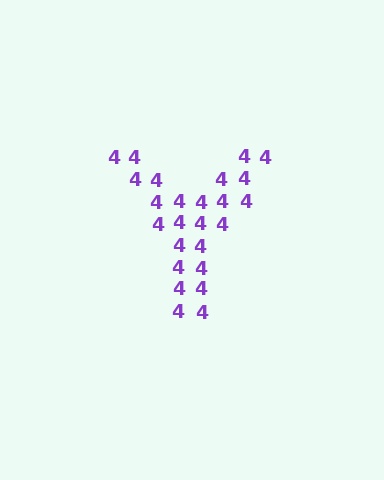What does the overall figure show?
The overall figure shows the letter Y.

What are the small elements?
The small elements are digit 4's.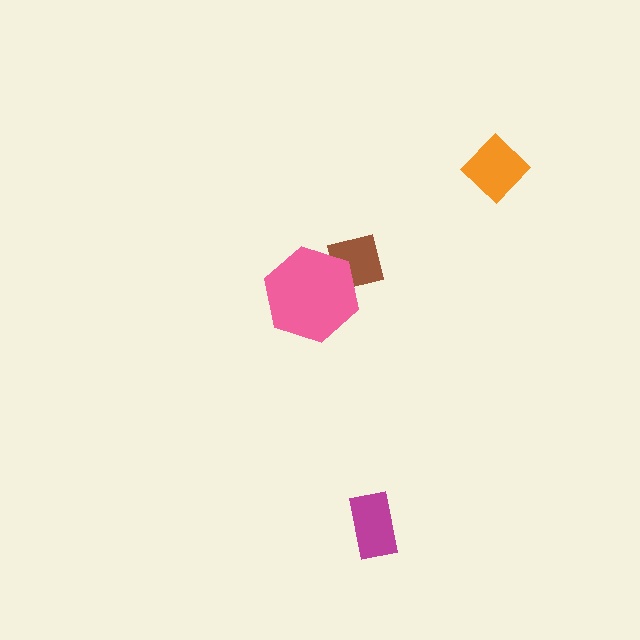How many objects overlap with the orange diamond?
0 objects overlap with the orange diamond.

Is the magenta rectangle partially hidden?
No, no other shape covers it.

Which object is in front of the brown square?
The pink hexagon is in front of the brown square.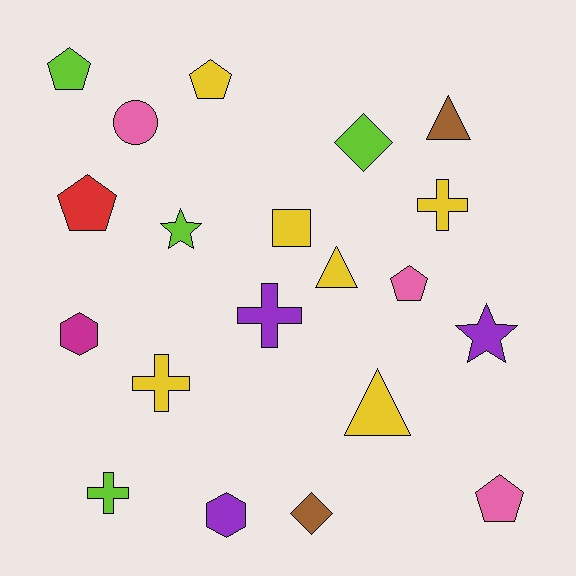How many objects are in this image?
There are 20 objects.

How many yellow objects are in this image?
There are 6 yellow objects.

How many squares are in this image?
There is 1 square.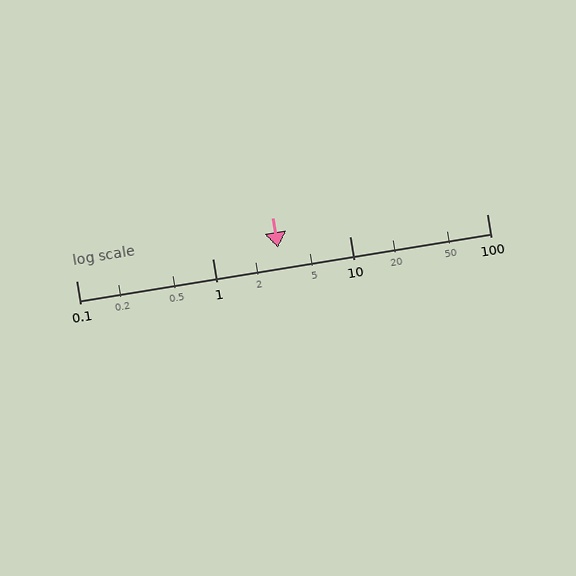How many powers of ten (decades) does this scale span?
The scale spans 3 decades, from 0.1 to 100.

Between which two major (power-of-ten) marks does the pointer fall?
The pointer is between 1 and 10.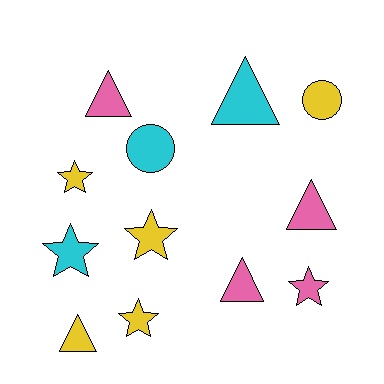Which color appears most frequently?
Yellow, with 5 objects.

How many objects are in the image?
There are 12 objects.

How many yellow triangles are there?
There is 1 yellow triangle.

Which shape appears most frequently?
Triangle, with 5 objects.